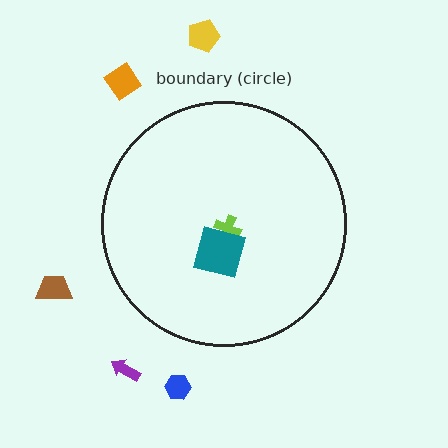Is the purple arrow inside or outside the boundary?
Outside.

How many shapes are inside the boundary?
2 inside, 5 outside.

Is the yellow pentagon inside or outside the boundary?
Outside.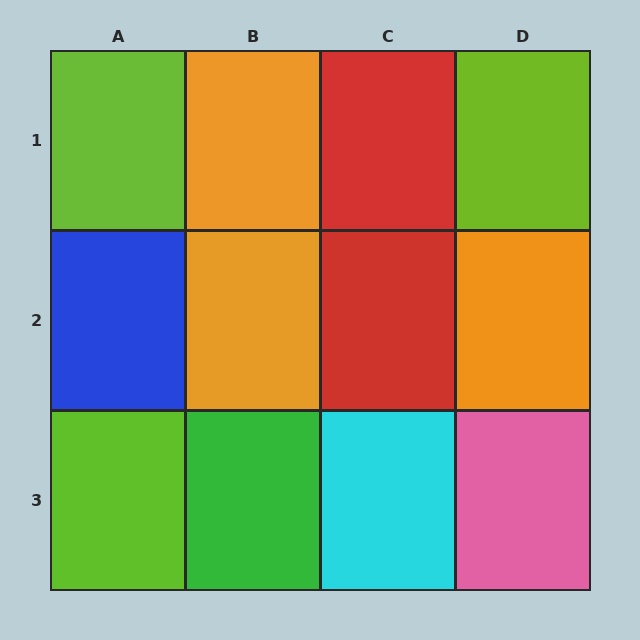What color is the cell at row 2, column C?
Red.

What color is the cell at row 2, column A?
Blue.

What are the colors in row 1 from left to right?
Lime, orange, red, lime.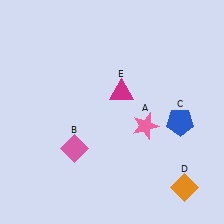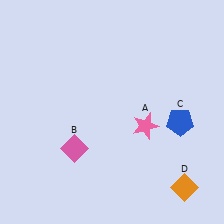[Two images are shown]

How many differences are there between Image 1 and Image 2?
There is 1 difference between the two images.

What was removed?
The magenta triangle (E) was removed in Image 2.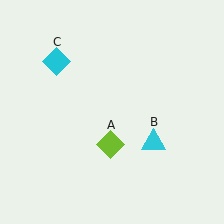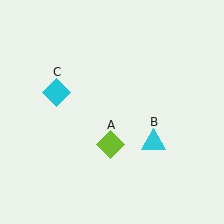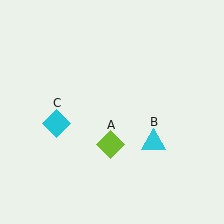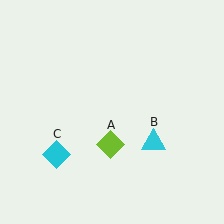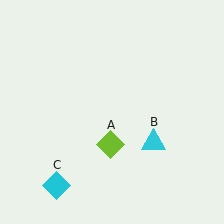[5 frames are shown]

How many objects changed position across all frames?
1 object changed position: cyan diamond (object C).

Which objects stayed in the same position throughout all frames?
Lime diamond (object A) and cyan triangle (object B) remained stationary.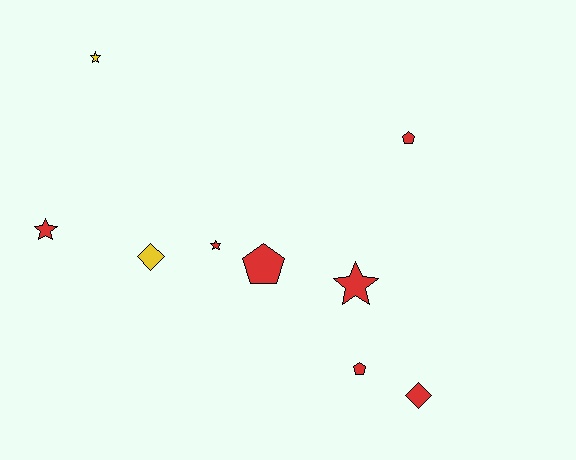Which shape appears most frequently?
Star, with 4 objects.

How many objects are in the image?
There are 9 objects.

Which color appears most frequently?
Red, with 7 objects.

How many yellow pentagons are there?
There are no yellow pentagons.